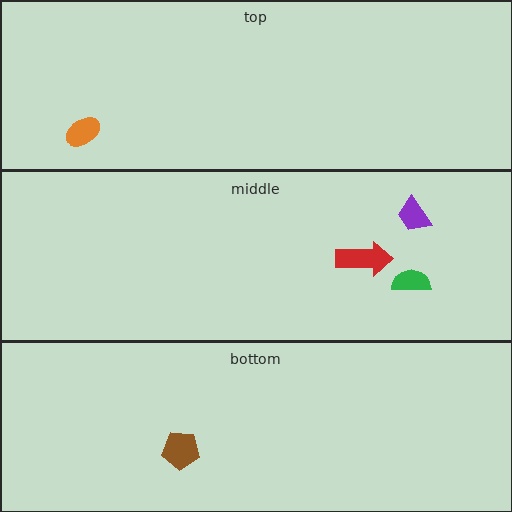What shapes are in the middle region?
The purple trapezoid, the red arrow, the green semicircle.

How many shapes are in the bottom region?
1.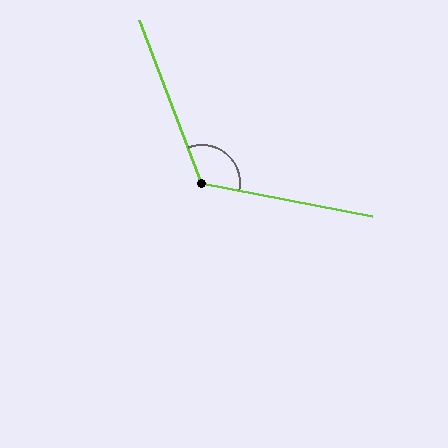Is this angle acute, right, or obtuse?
It is obtuse.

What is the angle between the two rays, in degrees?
Approximately 122 degrees.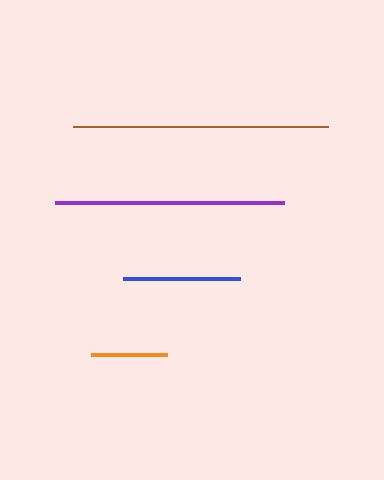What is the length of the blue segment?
The blue segment is approximately 117 pixels long.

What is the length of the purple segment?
The purple segment is approximately 228 pixels long.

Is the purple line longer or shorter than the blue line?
The purple line is longer than the blue line.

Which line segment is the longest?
The brown line is the longest at approximately 255 pixels.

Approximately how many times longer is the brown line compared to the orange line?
The brown line is approximately 3.3 times the length of the orange line.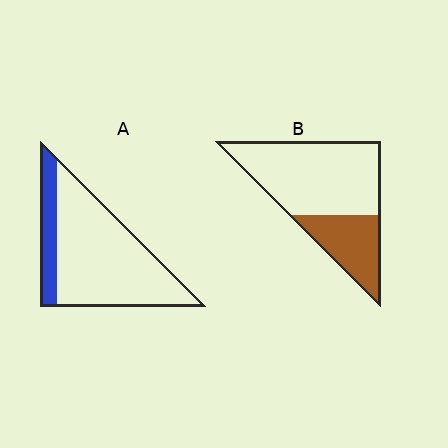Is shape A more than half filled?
No.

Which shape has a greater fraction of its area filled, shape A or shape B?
Shape B.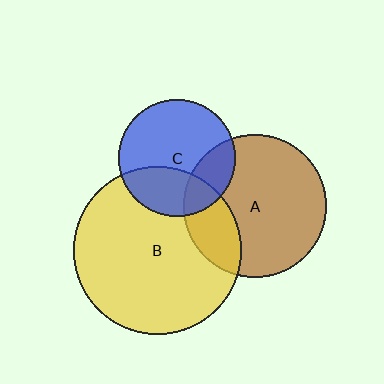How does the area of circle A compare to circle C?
Approximately 1.5 times.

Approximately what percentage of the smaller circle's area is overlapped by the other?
Approximately 20%.